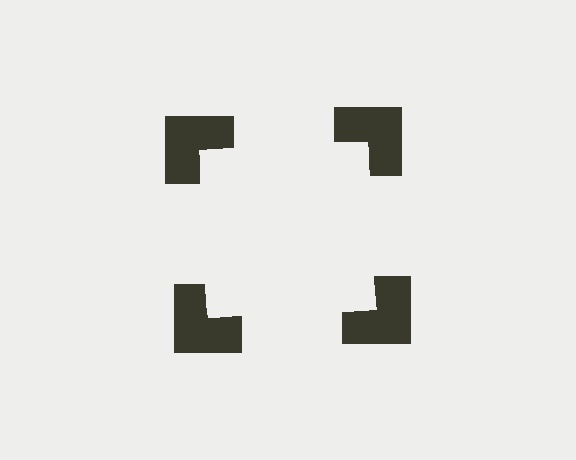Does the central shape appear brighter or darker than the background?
It typically appears slightly brighter than the background, even though no actual brightness change is drawn.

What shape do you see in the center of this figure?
An illusory square — its edges are inferred from the aligned wedge cuts in the notched squares, not physically drawn.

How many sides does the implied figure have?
4 sides.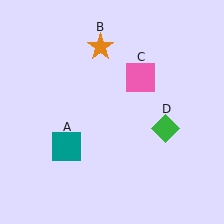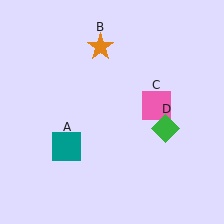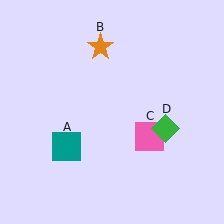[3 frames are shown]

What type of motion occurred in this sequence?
The pink square (object C) rotated clockwise around the center of the scene.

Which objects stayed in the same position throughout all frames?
Teal square (object A) and orange star (object B) and green diamond (object D) remained stationary.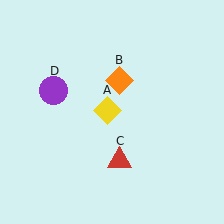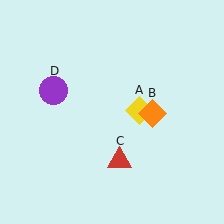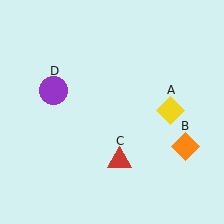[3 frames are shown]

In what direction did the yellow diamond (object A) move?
The yellow diamond (object A) moved right.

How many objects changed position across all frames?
2 objects changed position: yellow diamond (object A), orange diamond (object B).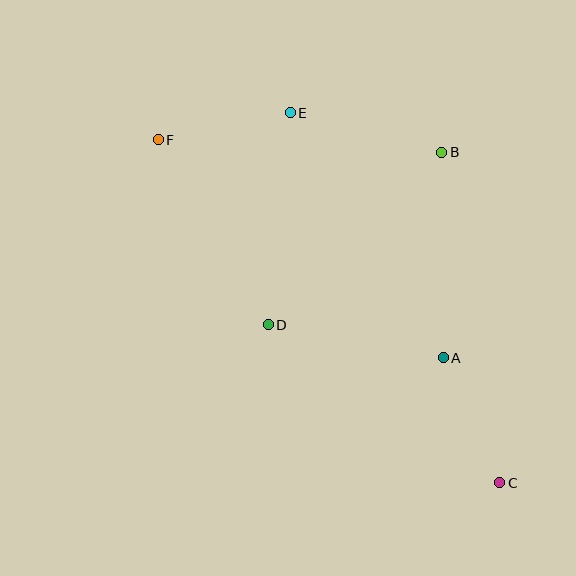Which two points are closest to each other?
Points E and F are closest to each other.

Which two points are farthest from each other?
Points C and F are farthest from each other.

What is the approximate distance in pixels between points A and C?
The distance between A and C is approximately 137 pixels.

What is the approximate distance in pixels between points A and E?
The distance between A and E is approximately 289 pixels.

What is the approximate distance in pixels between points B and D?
The distance between B and D is approximately 245 pixels.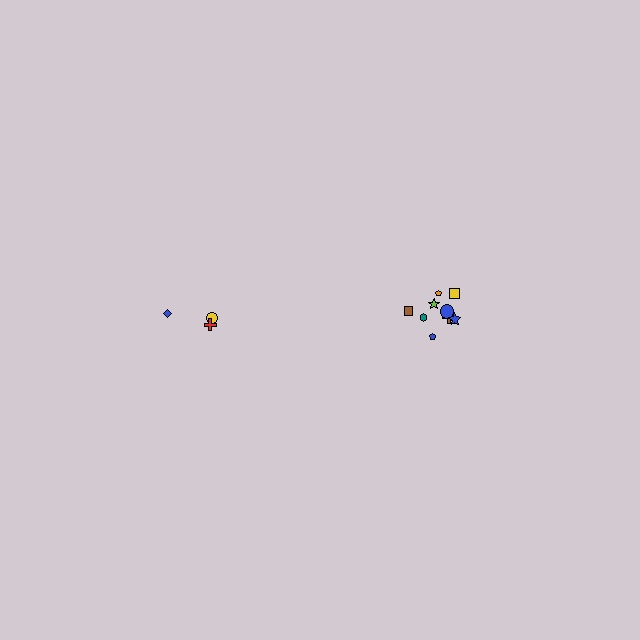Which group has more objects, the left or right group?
The right group.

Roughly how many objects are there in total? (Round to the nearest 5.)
Roughly 15 objects in total.